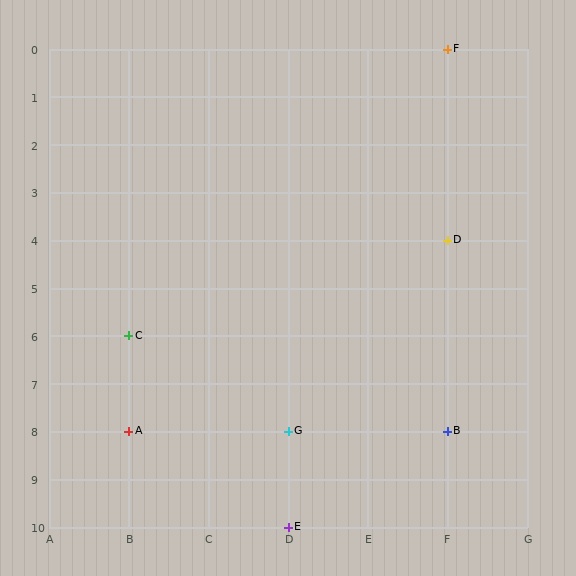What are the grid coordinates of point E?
Point E is at grid coordinates (D, 10).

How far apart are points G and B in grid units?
Points G and B are 2 columns apart.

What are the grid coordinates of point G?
Point G is at grid coordinates (D, 8).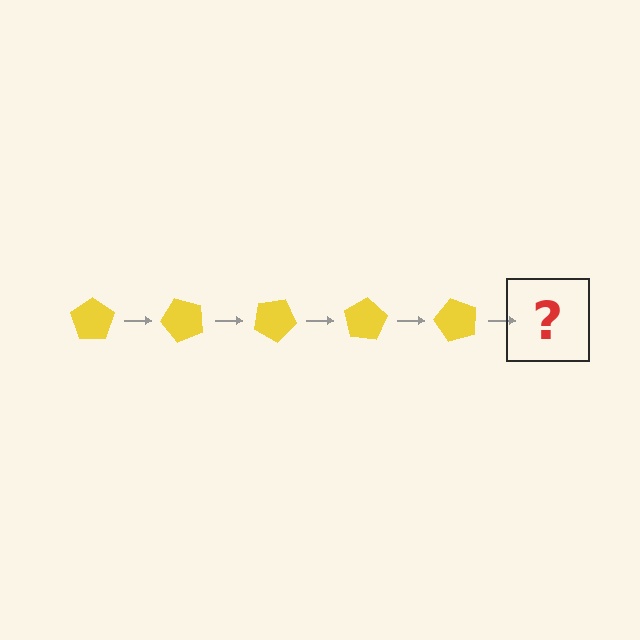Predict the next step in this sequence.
The next step is a yellow pentagon rotated 250 degrees.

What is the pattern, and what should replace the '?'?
The pattern is that the pentagon rotates 50 degrees each step. The '?' should be a yellow pentagon rotated 250 degrees.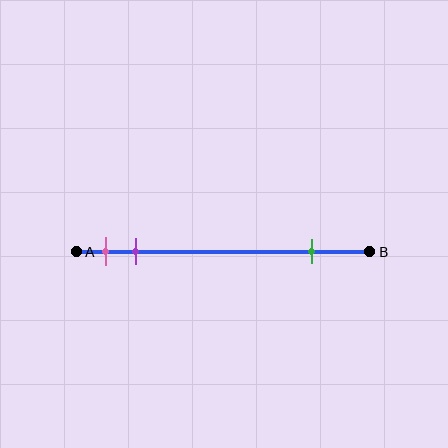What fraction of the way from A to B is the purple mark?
The purple mark is approximately 20% (0.2) of the way from A to B.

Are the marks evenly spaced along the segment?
No, the marks are not evenly spaced.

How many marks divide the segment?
There are 3 marks dividing the segment.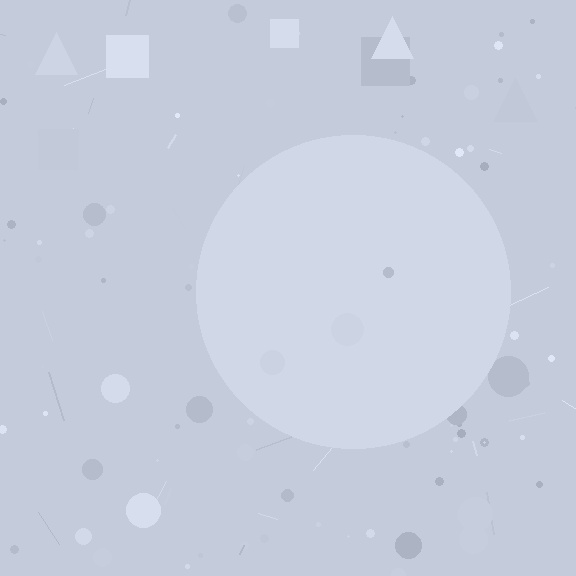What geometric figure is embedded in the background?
A circle is embedded in the background.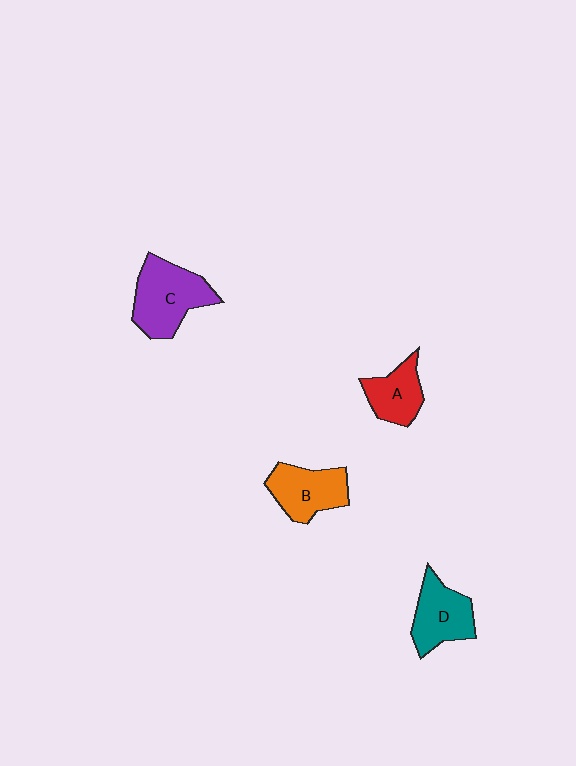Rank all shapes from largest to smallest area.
From largest to smallest: C (purple), B (orange), D (teal), A (red).